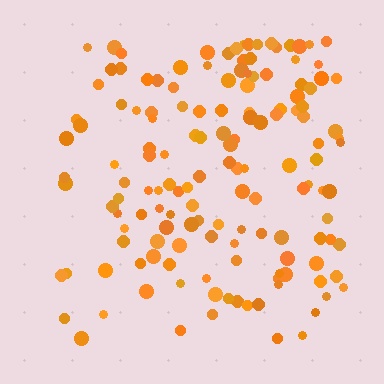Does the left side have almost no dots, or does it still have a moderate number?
Still a moderate number, just noticeably fewer than the right.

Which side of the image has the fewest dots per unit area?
The left.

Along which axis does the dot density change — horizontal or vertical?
Horizontal.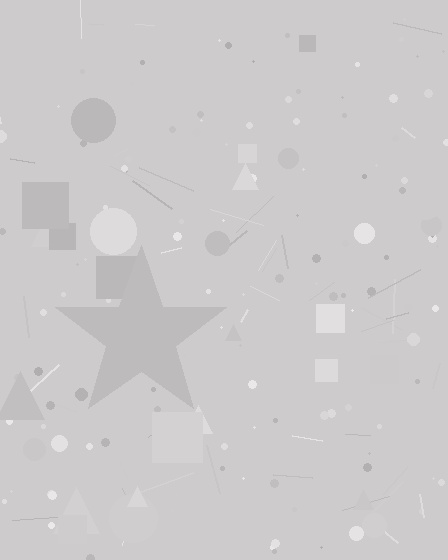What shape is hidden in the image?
A star is hidden in the image.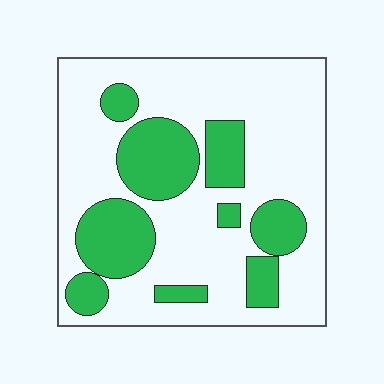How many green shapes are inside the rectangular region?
9.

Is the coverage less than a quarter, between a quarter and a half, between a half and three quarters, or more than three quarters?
Between a quarter and a half.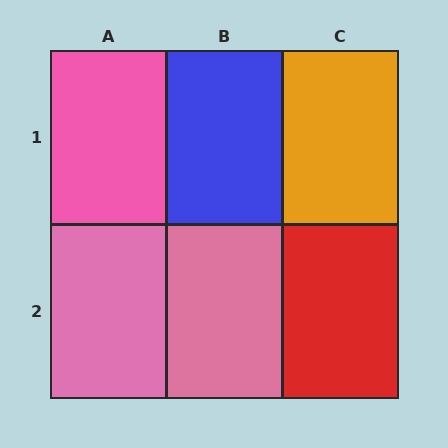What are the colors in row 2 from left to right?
Pink, pink, red.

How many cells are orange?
1 cell is orange.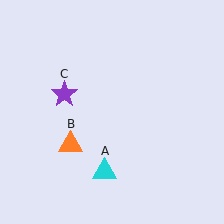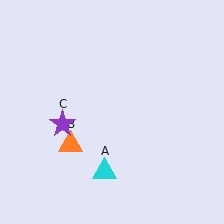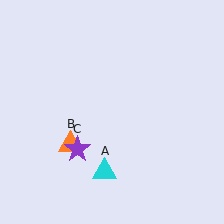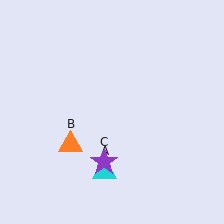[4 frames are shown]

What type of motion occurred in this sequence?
The purple star (object C) rotated counterclockwise around the center of the scene.